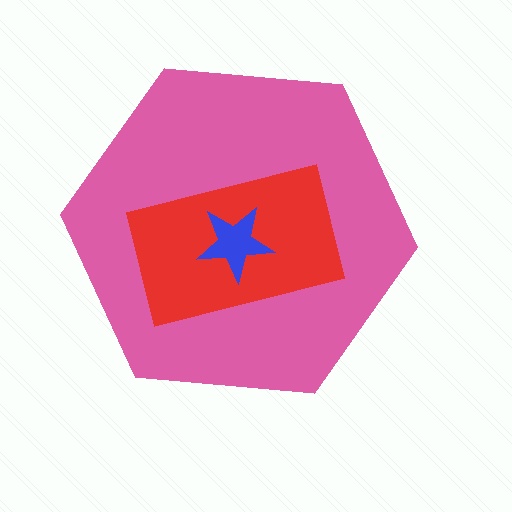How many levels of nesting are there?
3.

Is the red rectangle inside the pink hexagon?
Yes.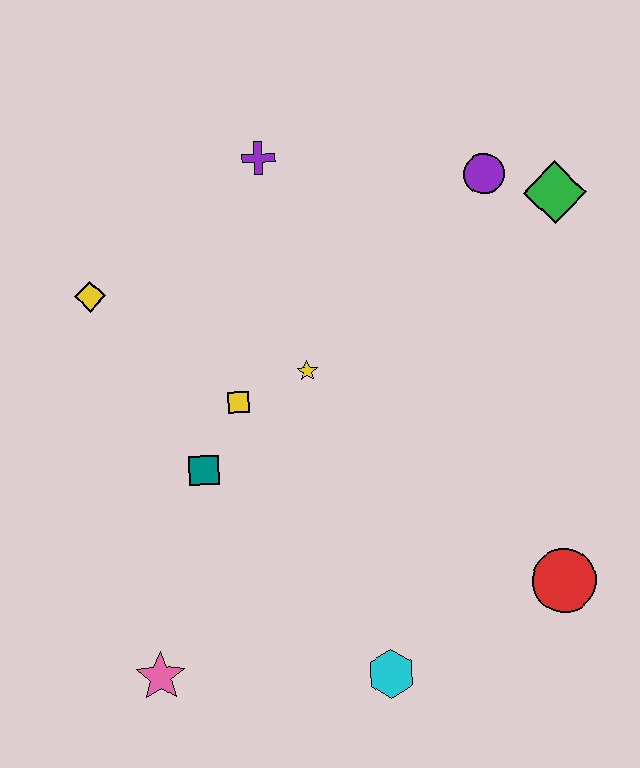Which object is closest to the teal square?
The yellow square is closest to the teal square.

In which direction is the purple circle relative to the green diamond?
The purple circle is to the left of the green diamond.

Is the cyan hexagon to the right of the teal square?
Yes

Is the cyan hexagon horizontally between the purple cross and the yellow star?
No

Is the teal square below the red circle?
No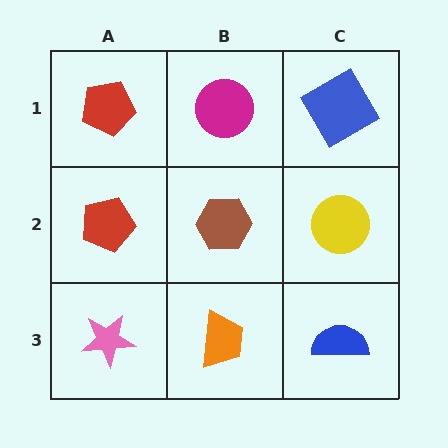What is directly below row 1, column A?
A red pentagon.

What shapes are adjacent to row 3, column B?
A brown hexagon (row 2, column B), a pink star (row 3, column A), a blue semicircle (row 3, column C).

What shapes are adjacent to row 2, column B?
A magenta circle (row 1, column B), an orange trapezoid (row 3, column B), a red pentagon (row 2, column A), a yellow circle (row 2, column C).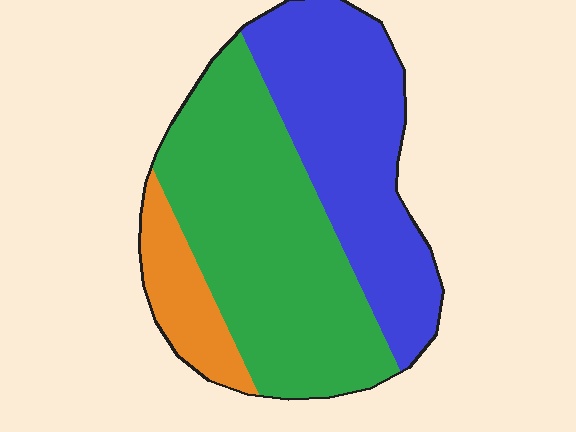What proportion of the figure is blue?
Blue covers 38% of the figure.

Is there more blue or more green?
Green.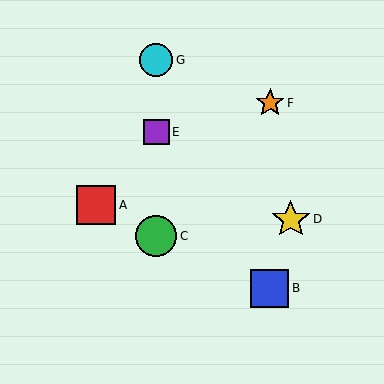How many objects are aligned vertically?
3 objects (C, E, G) are aligned vertically.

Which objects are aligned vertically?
Objects C, E, G are aligned vertically.